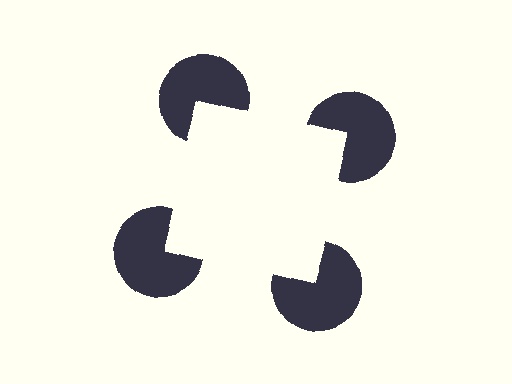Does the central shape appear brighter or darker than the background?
It typically appears slightly brighter than the background, even though no actual brightness change is drawn.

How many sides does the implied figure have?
4 sides.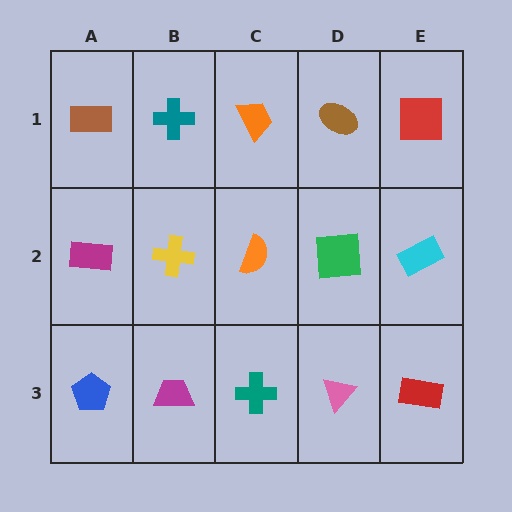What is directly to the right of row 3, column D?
A red rectangle.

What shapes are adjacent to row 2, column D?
A brown ellipse (row 1, column D), a pink triangle (row 3, column D), an orange semicircle (row 2, column C), a cyan rectangle (row 2, column E).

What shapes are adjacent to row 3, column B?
A yellow cross (row 2, column B), a blue pentagon (row 3, column A), a teal cross (row 3, column C).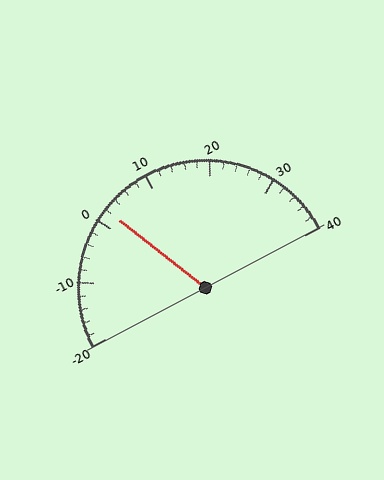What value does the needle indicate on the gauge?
The needle indicates approximately 2.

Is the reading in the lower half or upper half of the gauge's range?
The reading is in the lower half of the range (-20 to 40).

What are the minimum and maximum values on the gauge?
The gauge ranges from -20 to 40.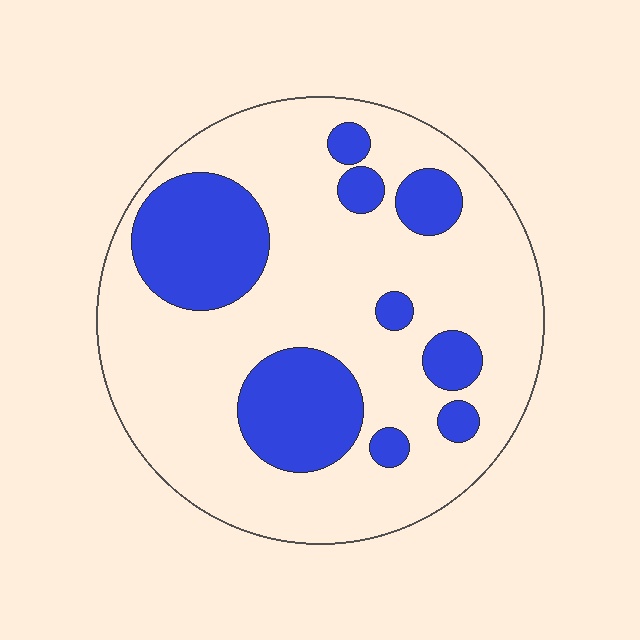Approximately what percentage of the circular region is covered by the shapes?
Approximately 25%.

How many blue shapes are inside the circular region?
9.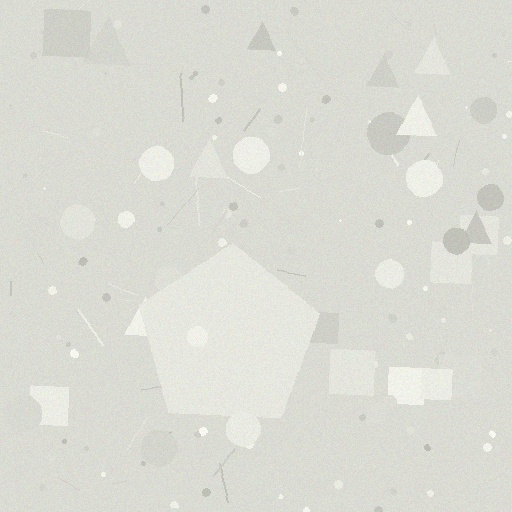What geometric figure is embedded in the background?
A pentagon is embedded in the background.